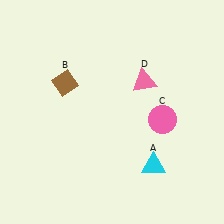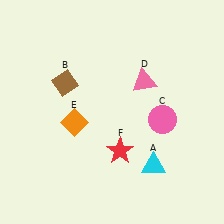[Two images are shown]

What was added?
An orange diamond (E), a red star (F) were added in Image 2.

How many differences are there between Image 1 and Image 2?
There are 2 differences between the two images.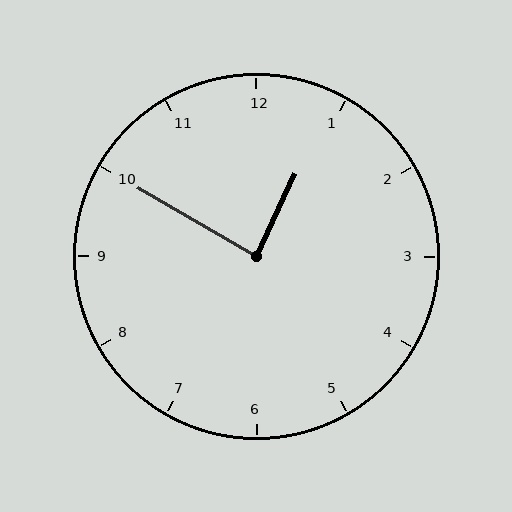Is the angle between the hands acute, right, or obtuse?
It is right.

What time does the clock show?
12:50.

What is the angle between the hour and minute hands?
Approximately 85 degrees.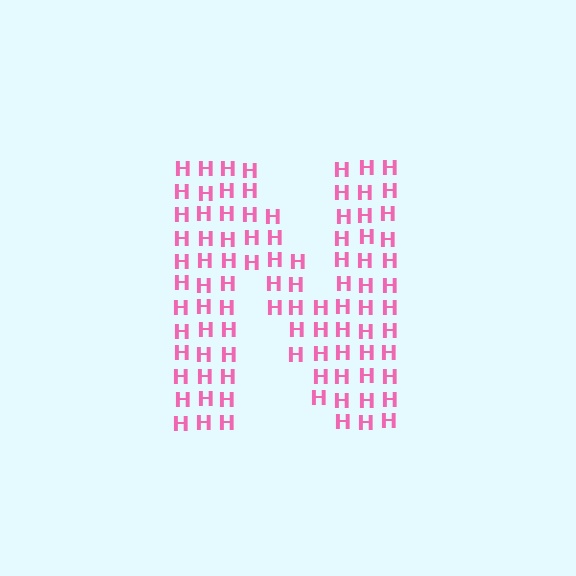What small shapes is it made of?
It is made of small letter H's.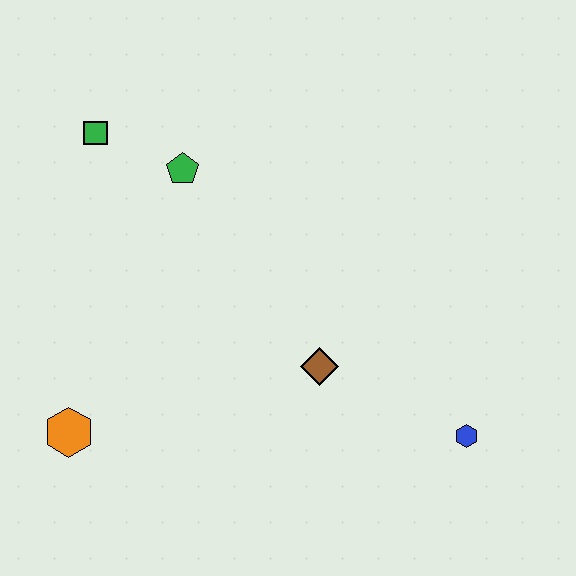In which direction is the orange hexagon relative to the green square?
The orange hexagon is below the green square.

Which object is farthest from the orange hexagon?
The blue hexagon is farthest from the orange hexagon.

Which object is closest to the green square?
The green pentagon is closest to the green square.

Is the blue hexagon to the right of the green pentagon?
Yes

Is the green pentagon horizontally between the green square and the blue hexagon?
Yes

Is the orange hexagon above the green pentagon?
No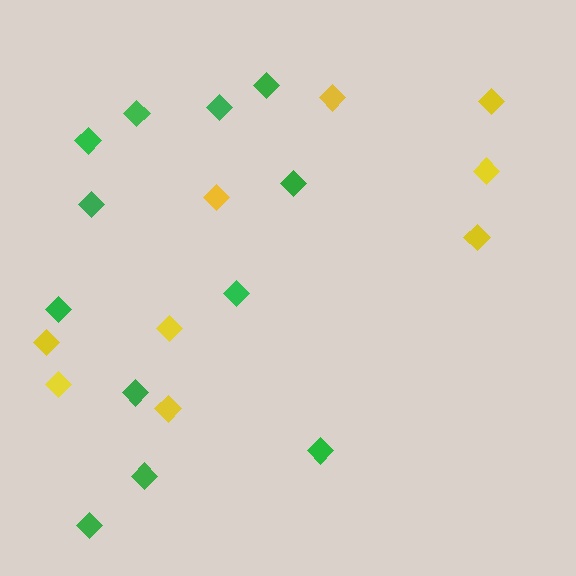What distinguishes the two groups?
There are 2 groups: one group of green diamonds (12) and one group of yellow diamonds (9).